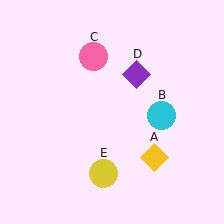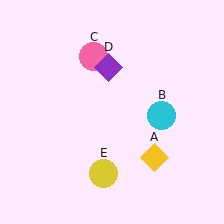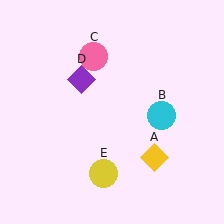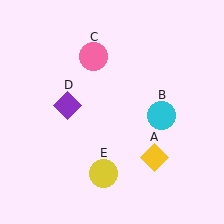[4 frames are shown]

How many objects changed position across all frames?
1 object changed position: purple diamond (object D).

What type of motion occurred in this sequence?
The purple diamond (object D) rotated counterclockwise around the center of the scene.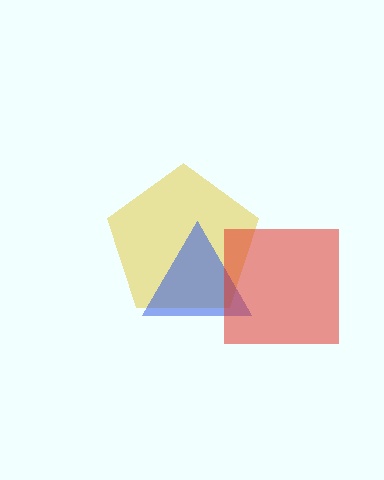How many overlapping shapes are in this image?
There are 3 overlapping shapes in the image.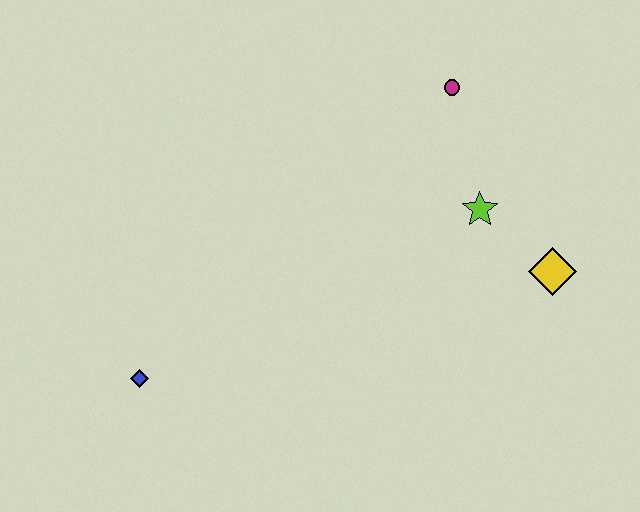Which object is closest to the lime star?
The yellow diamond is closest to the lime star.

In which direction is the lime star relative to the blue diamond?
The lime star is to the right of the blue diamond.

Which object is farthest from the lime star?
The blue diamond is farthest from the lime star.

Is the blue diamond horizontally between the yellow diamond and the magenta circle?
No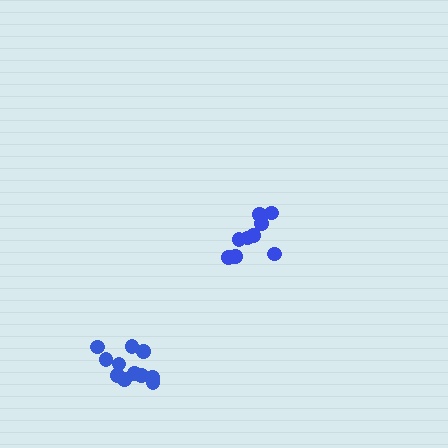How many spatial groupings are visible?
There are 2 spatial groupings.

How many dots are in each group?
Group 1: 9 dots, Group 2: 11 dots (20 total).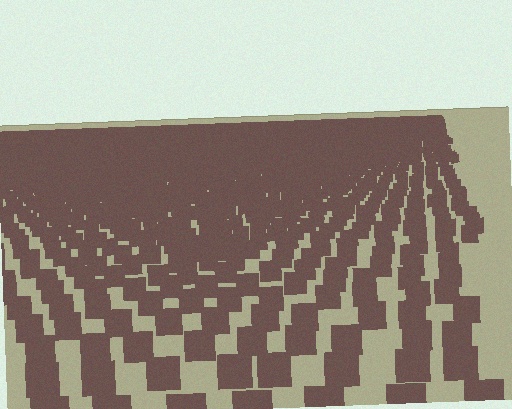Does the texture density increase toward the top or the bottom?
Density increases toward the top.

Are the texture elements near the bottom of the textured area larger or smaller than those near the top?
Larger. Near the bottom, elements are closer to the viewer and appear at a bigger on-screen size.